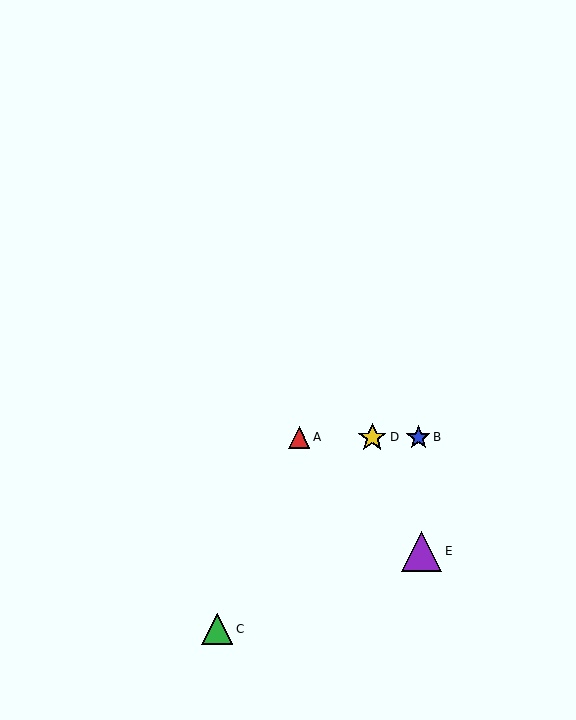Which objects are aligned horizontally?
Objects A, B, D are aligned horizontally.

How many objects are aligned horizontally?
3 objects (A, B, D) are aligned horizontally.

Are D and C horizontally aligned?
No, D is at y≈437 and C is at y≈629.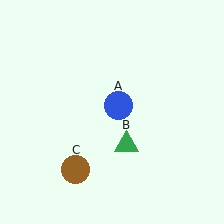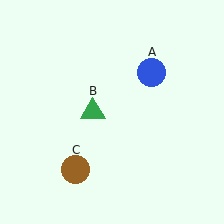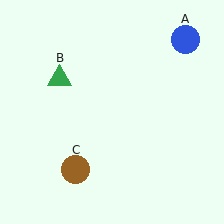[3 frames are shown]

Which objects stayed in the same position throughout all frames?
Brown circle (object C) remained stationary.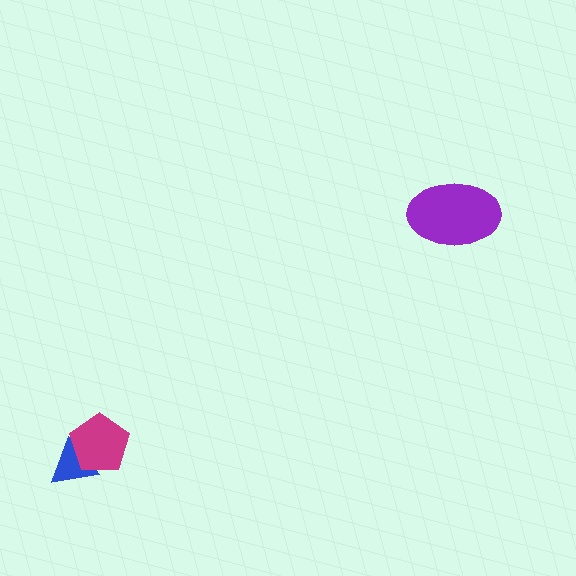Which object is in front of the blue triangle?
The magenta pentagon is in front of the blue triangle.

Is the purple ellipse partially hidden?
No, no other shape covers it.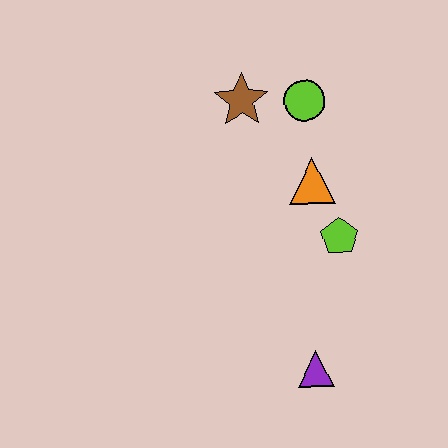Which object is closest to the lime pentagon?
The orange triangle is closest to the lime pentagon.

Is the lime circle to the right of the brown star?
Yes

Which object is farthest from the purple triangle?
The brown star is farthest from the purple triangle.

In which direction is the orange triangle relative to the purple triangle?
The orange triangle is above the purple triangle.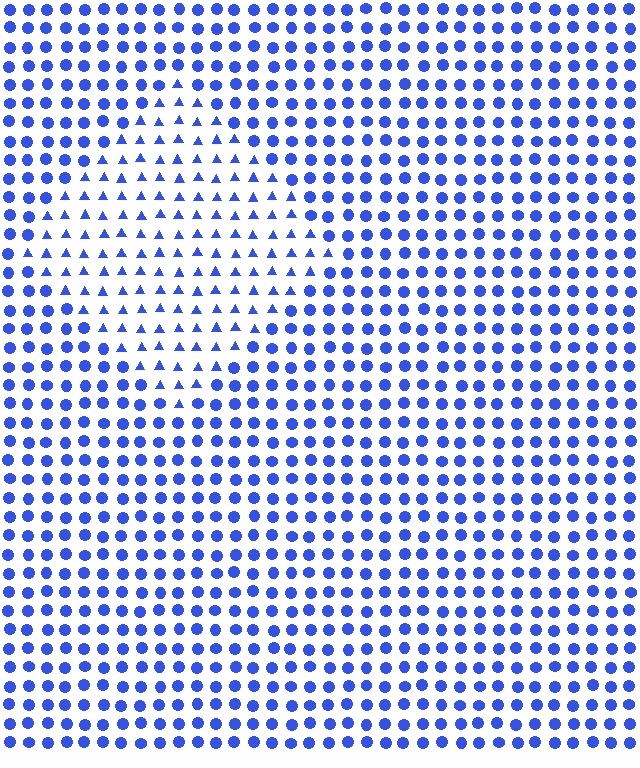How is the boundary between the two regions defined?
The boundary is defined by a change in element shape: triangles inside vs. circles outside. All elements share the same color and spacing.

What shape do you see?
I see a diamond.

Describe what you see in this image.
The image is filled with small blue elements arranged in a uniform grid. A diamond-shaped region contains triangles, while the surrounding area contains circles. The boundary is defined purely by the change in element shape.